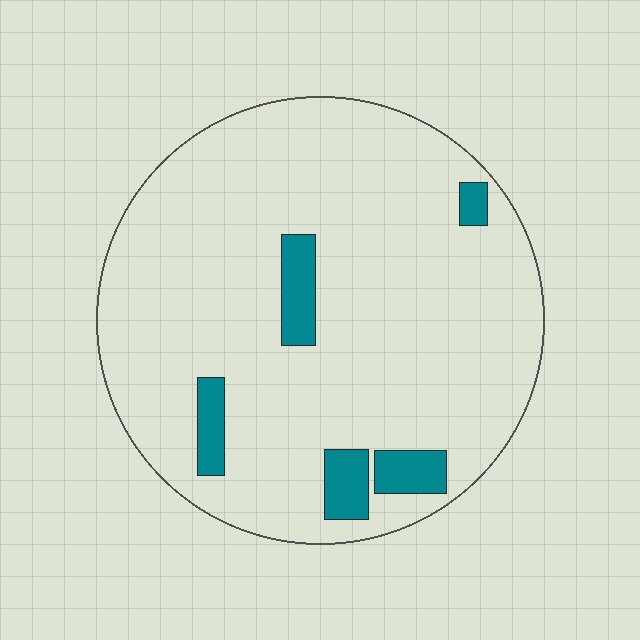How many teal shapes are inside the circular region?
5.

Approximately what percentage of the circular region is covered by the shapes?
Approximately 10%.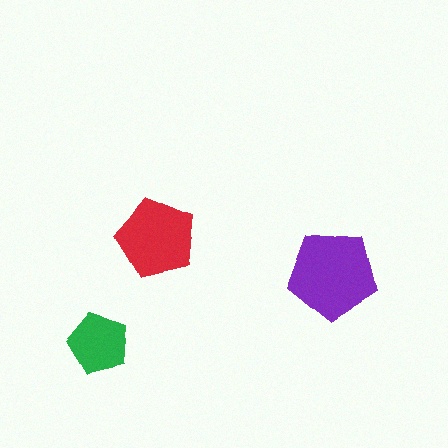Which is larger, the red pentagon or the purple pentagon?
The purple one.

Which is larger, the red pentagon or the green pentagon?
The red one.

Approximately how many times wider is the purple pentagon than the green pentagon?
About 1.5 times wider.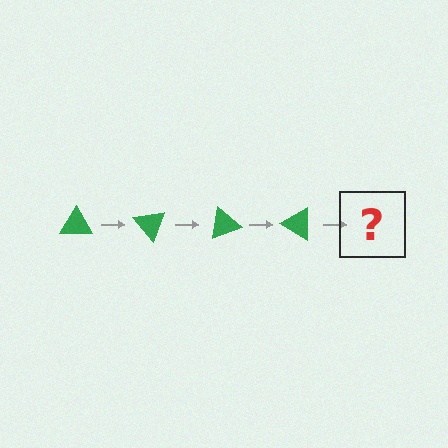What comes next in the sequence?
The next element should be a green triangle rotated 200 degrees.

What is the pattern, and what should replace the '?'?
The pattern is that the triangle rotates 50 degrees each step. The '?' should be a green triangle rotated 200 degrees.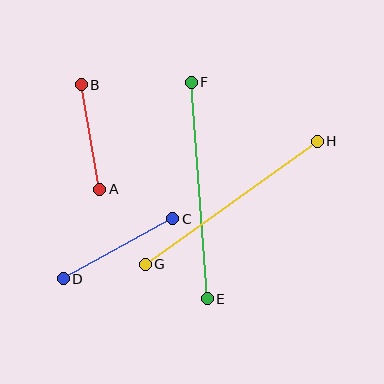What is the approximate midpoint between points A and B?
The midpoint is at approximately (90, 137) pixels.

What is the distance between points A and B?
The distance is approximately 106 pixels.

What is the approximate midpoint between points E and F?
The midpoint is at approximately (199, 191) pixels.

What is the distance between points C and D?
The distance is approximately 125 pixels.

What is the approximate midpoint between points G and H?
The midpoint is at approximately (231, 203) pixels.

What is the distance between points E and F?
The distance is approximately 217 pixels.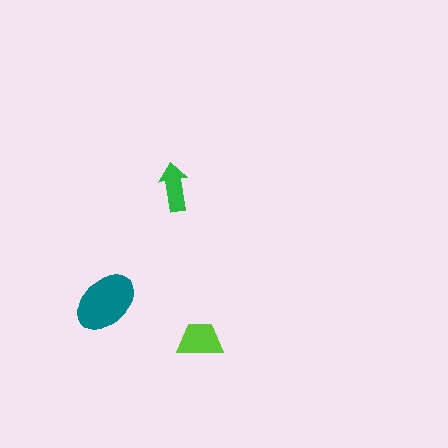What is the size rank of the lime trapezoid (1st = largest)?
2nd.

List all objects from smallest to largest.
The green arrow, the lime trapezoid, the teal ellipse.